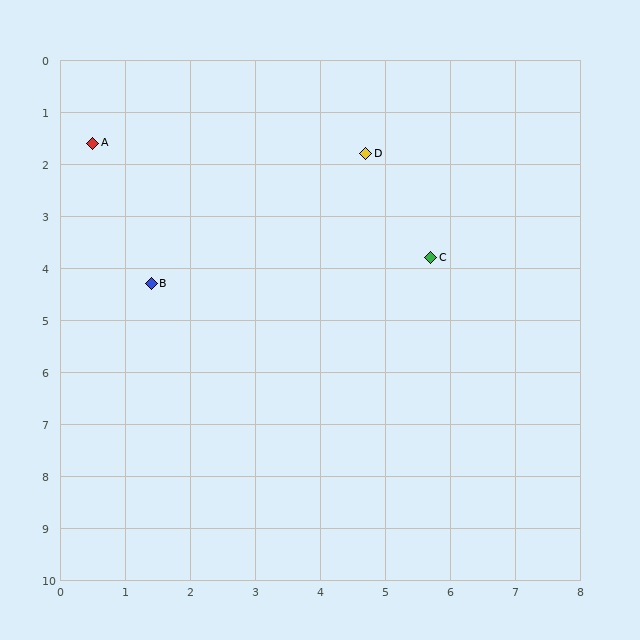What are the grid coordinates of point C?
Point C is at approximately (5.7, 3.8).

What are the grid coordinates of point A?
Point A is at approximately (0.5, 1.6).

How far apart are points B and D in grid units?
Points B and D are about 4.1 grid units apart.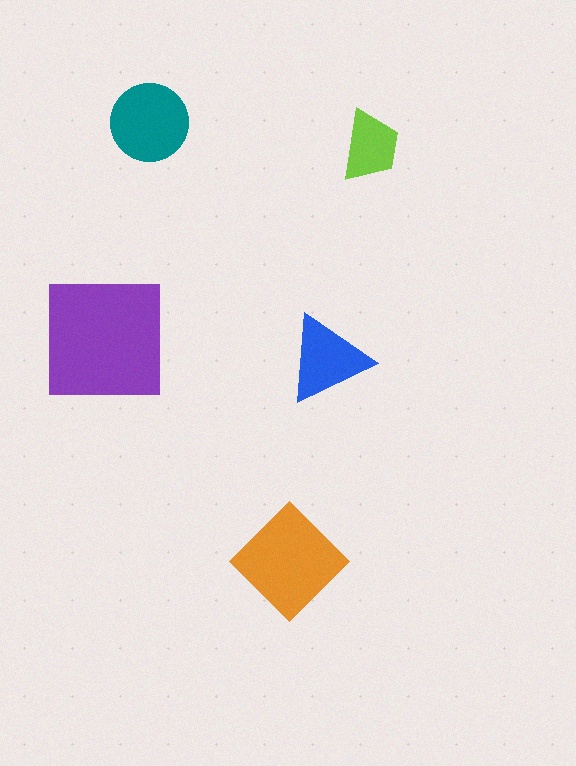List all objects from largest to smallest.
The purple square, the orange diamond, the teal circle, the blue triangle, the lime trapezoid.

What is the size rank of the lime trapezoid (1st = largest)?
5th.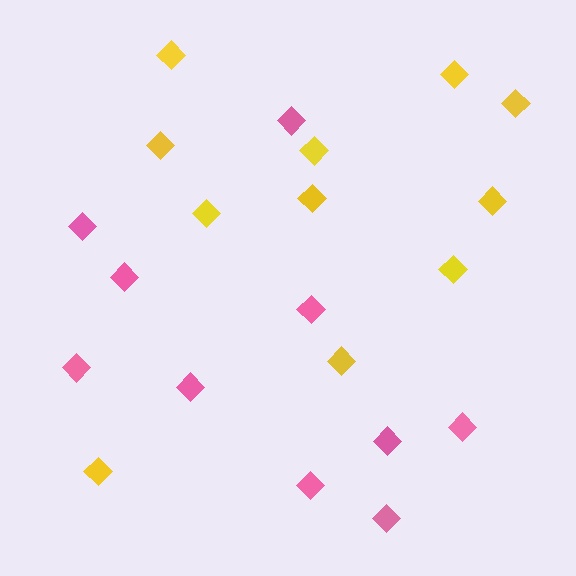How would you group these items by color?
There are 2 groups: one group of yellow diamonds (11) and one group of pink diamonds (10).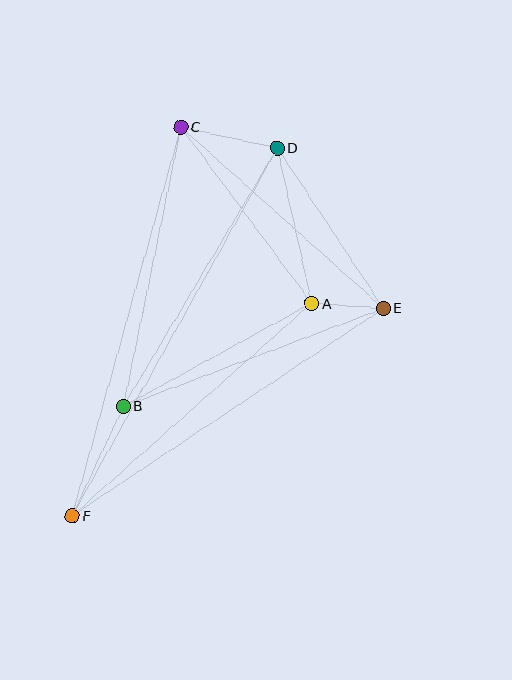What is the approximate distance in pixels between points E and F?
The distance between E and F is approximately 374 pixels.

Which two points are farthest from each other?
Points D and F are farthest from each other.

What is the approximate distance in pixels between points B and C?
The distance between B and C is approximately 285 pixels.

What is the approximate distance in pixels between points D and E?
The distance between D and E is approximately 192 pixels.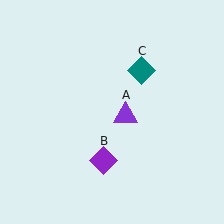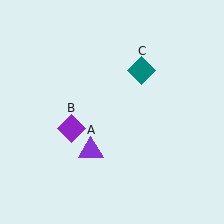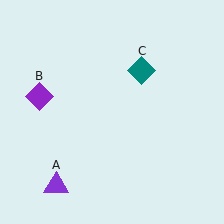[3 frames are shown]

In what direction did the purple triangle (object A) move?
The purple triangle (object A) moved down and to the left.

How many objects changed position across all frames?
2 objects changed position: purple triangle (object A), purple diamond (object B).